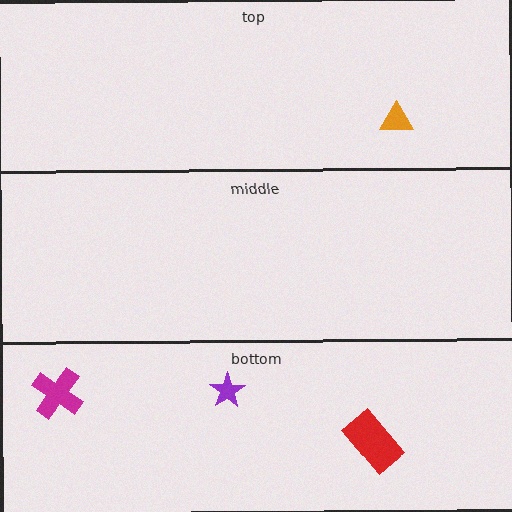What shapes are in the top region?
The orange triangle.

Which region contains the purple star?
The bottom region.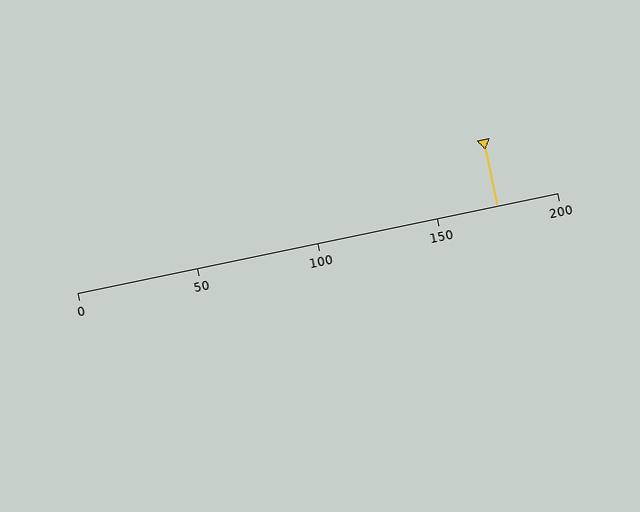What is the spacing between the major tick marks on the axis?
The major ticks are spaced 50 apart.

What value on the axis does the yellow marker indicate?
The marker indicates approximately 175.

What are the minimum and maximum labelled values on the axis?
The axis runs from 0 to 200.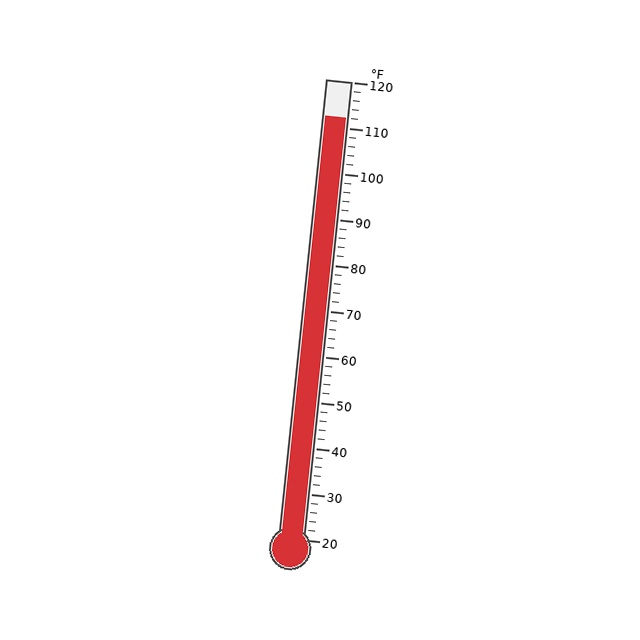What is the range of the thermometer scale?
The thermometer scale ranges from 20°F to 120°F.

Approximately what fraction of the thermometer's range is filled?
The thermometer is filled to approximately 90% of its range.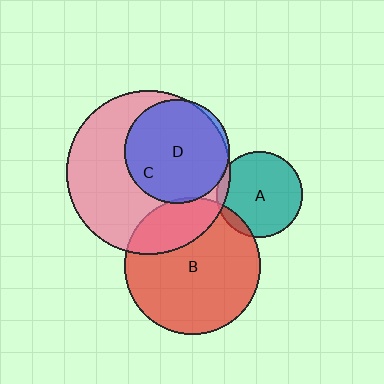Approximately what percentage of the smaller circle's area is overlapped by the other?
Approximately 25%.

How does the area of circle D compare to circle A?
Approximately 1.5 times.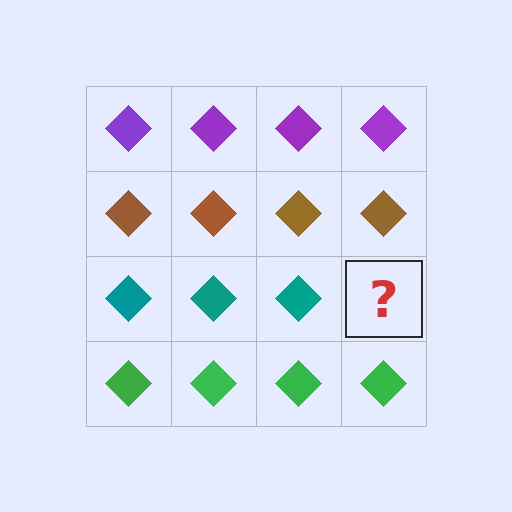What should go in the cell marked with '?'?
The missing cell should contain a teal diamond.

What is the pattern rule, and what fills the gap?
The rule is that each row has a consistent color. The gap should be filled with a teal diamond.